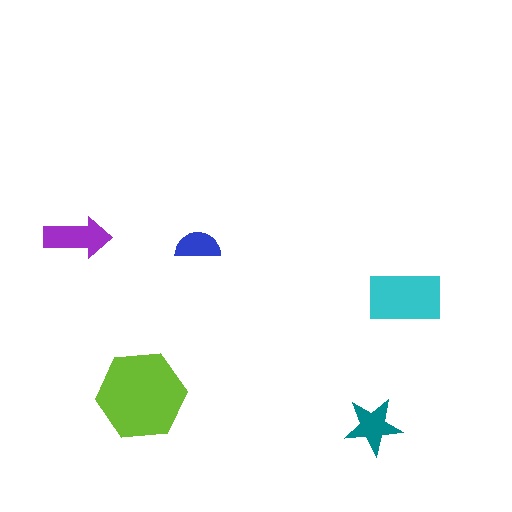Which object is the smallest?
The blue semicircle.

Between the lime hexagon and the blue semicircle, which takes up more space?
The lime hexagon.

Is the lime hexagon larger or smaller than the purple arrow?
Larger.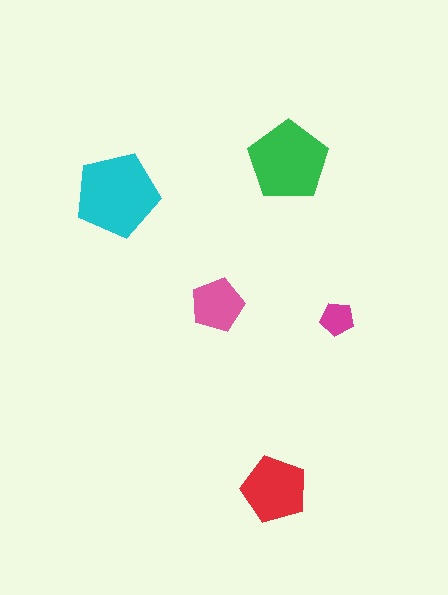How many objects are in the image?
There are 5 objects in the image.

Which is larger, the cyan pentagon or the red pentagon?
The cyan one.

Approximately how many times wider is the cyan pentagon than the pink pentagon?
About 1.5 times wider.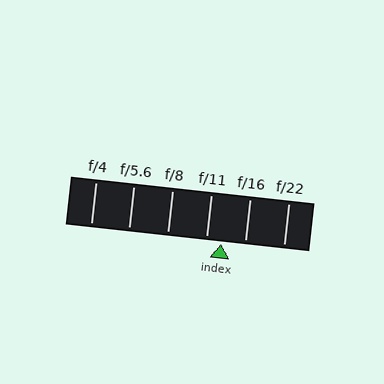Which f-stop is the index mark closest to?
The index mark is closest to f/11.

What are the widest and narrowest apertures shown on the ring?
The widest aperture shown is f/4 and the narrowest is f/22.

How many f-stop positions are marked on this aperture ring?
There are 6 f-stop positions marked.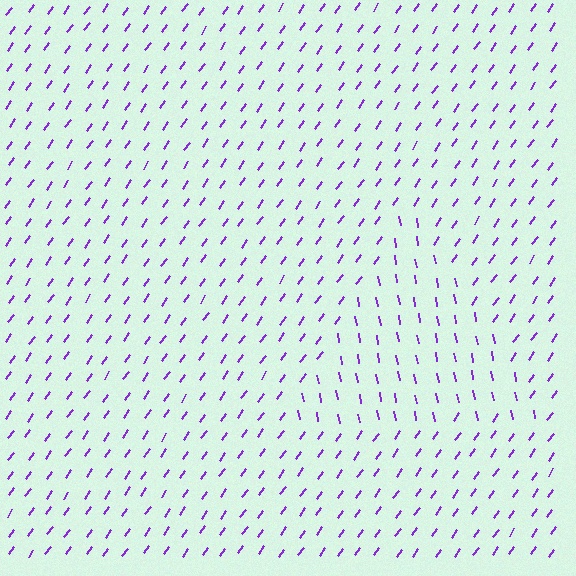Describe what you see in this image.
The image is filled with small purple line segments. A triangle region in the image has lines oriented differently from the surrounding lines, creating a visible texture boundary.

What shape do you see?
I see a triangle.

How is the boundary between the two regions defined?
The boundary is defined purely by a change in line orientation (approximately 45 degrees difference). All lines are the same color and thickness.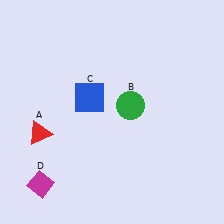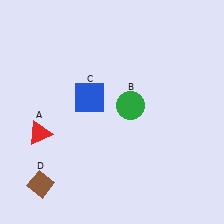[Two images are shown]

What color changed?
The diamond (D) changed from magenta in Image 1 to brown in Image 2.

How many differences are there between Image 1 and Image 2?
There is 1 difference between the two images.